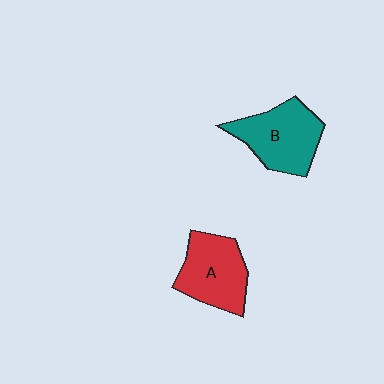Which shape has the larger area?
Shape B (teal).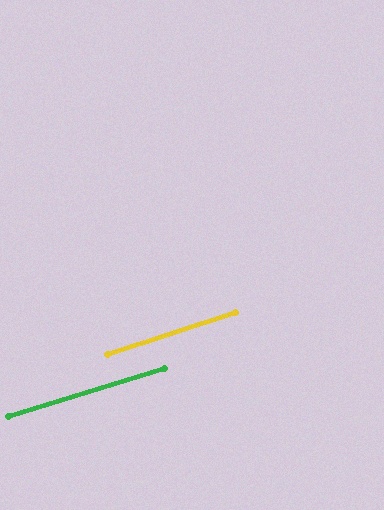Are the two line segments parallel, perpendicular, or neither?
Parallel — their directions differ by only 1.2°.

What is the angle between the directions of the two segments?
Approximately 1 degree.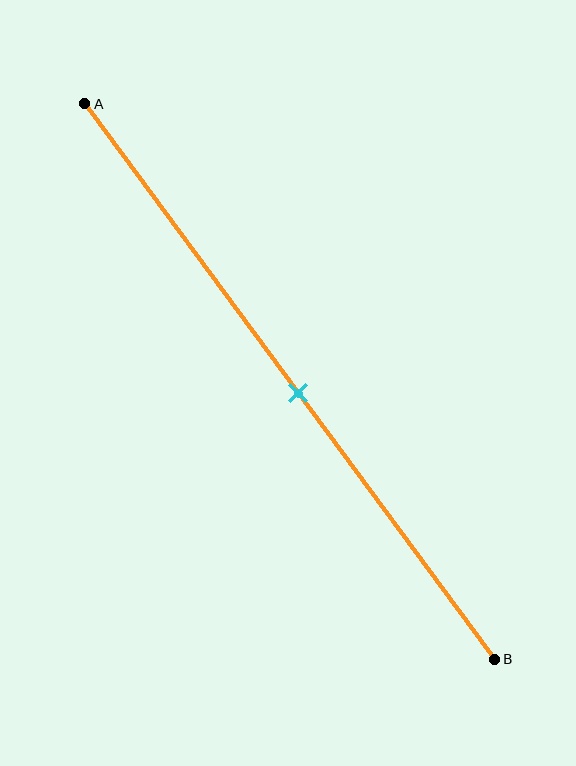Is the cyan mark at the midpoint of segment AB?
Yes, the mark is approximately at the midpoint.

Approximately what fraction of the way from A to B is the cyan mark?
The cyan mark is approximately 50% of the way from A to B.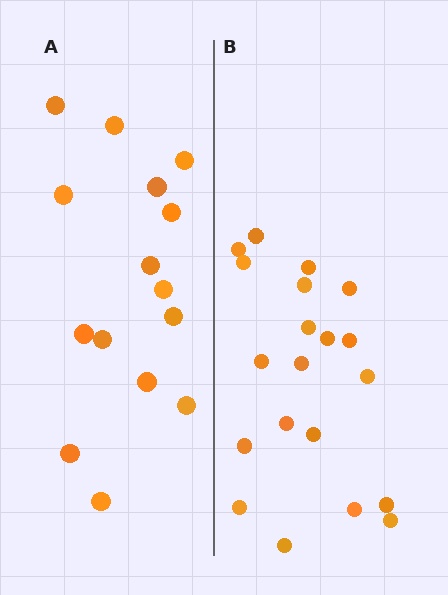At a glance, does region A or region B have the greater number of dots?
Region B (the right region) has more dots.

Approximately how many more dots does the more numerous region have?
Region B has about 5 more dots than region A.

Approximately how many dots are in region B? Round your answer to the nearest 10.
About 20 dots.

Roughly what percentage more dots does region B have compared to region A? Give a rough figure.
About 35% more.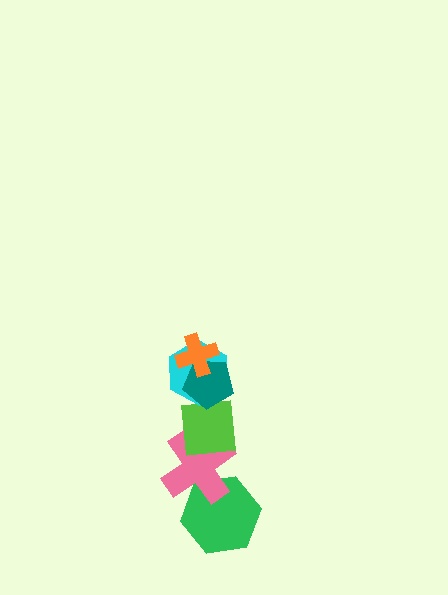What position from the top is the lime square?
The lime square is 4th from the top.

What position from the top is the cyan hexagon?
The cyan hexagon is 3rd from the top.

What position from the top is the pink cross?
The pink cross is 5th from the top.